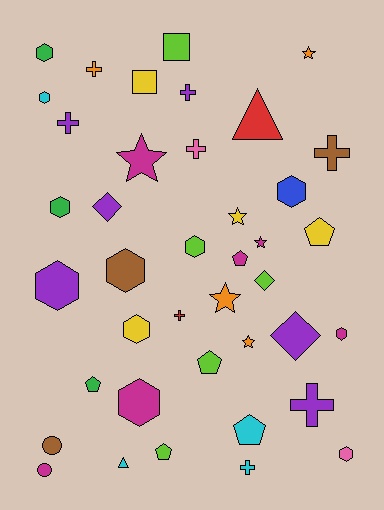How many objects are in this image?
There are 40 objects.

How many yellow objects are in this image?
There are 4 yellow objects.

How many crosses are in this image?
There are 8 crosses.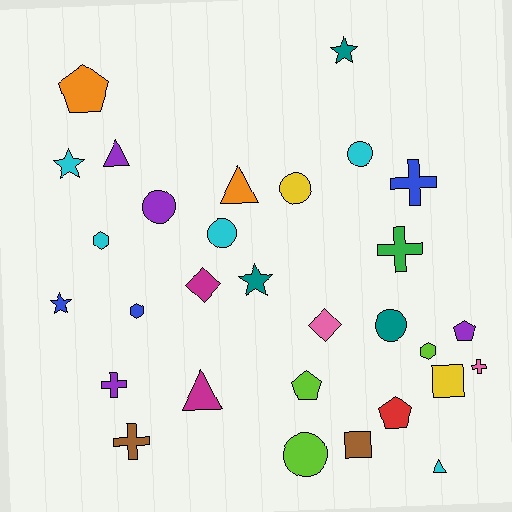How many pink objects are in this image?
There are 2 pink objects.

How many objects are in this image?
There are 30 objects.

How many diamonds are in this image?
There are 2 diamonds.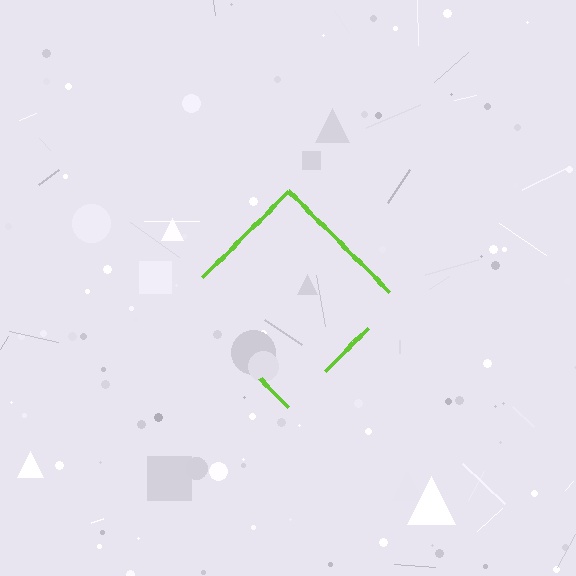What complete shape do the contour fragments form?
The contour fragments form a diamond.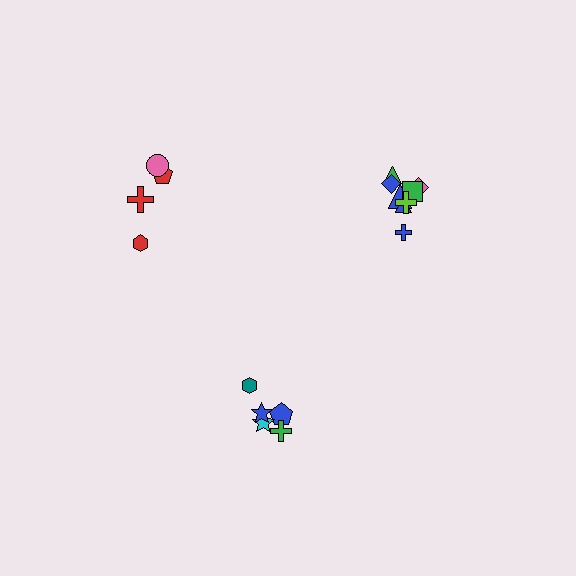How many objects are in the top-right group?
There are 8 objects.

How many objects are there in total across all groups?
There are 17 objects.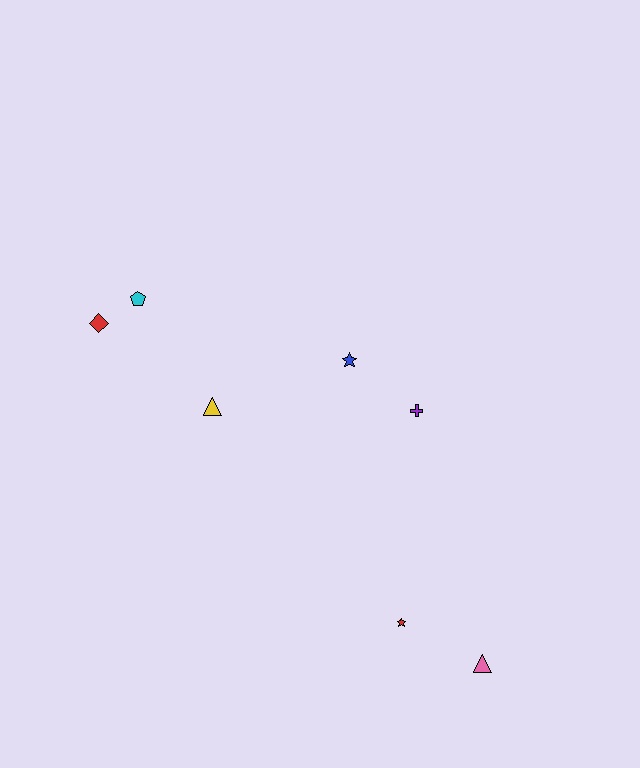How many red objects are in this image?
There are 2 red objects.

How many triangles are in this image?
There are 2 triangles.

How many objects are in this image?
There are 7 objects.